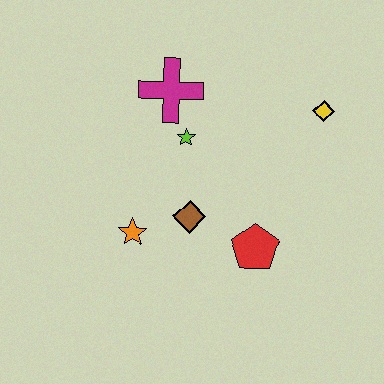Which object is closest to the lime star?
The magenta cross is closest to the lime star.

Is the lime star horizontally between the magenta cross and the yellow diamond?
Yes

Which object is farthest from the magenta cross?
The red pentagon is farthest from the magenta cross.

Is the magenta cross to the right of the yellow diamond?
No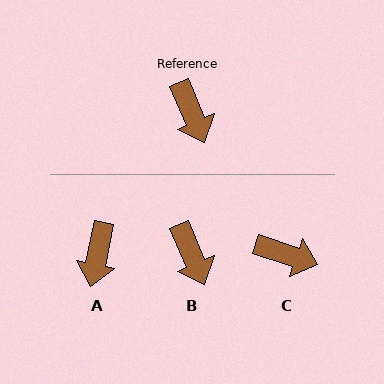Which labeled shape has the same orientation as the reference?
B.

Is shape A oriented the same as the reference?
No, it is off by about 35 degrees.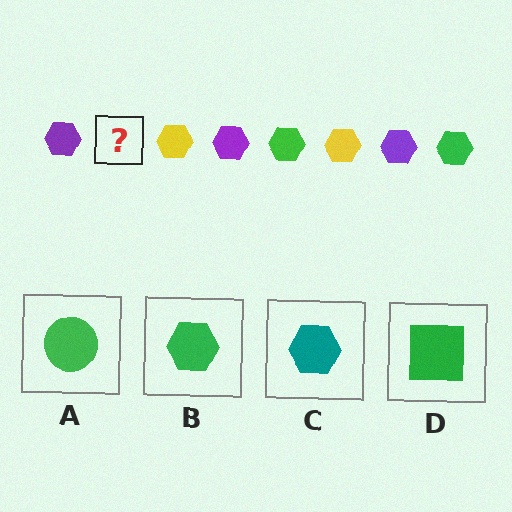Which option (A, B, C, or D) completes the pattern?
B.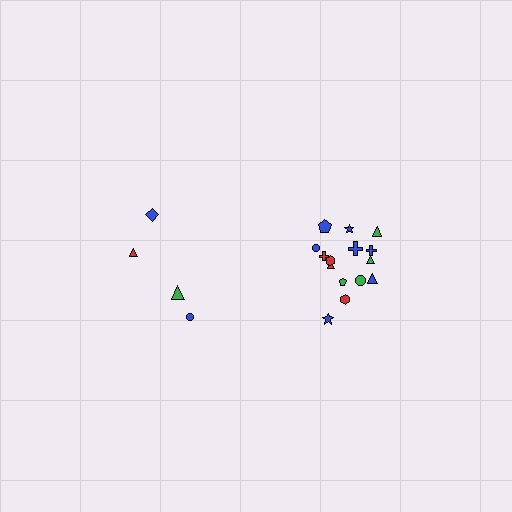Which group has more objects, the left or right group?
The right group.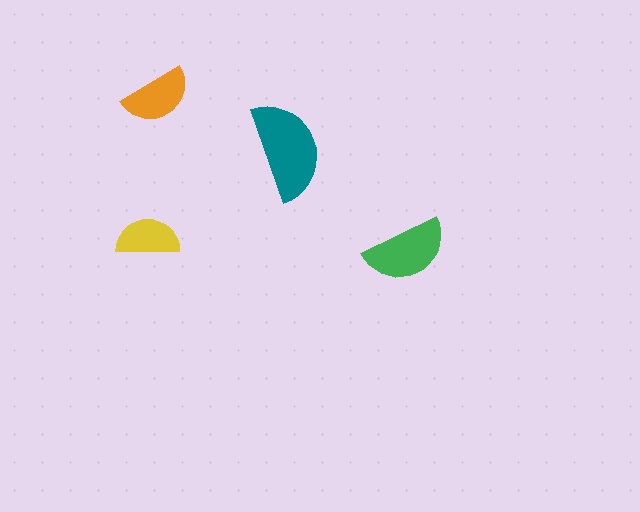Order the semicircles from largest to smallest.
the teal one, the green one, the orange one, the yellow one.